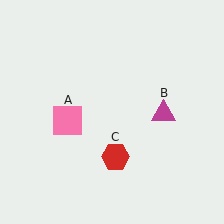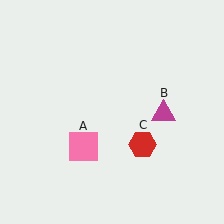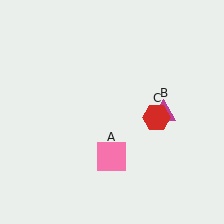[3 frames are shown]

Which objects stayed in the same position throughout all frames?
Magenta triangle (object B) remained stationary.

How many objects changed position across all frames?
2 objects changed position: pink square (object A), red hexagon (object C).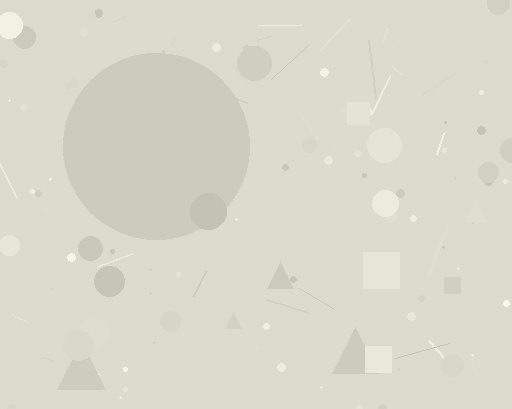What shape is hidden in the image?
A circle is hidden in the image.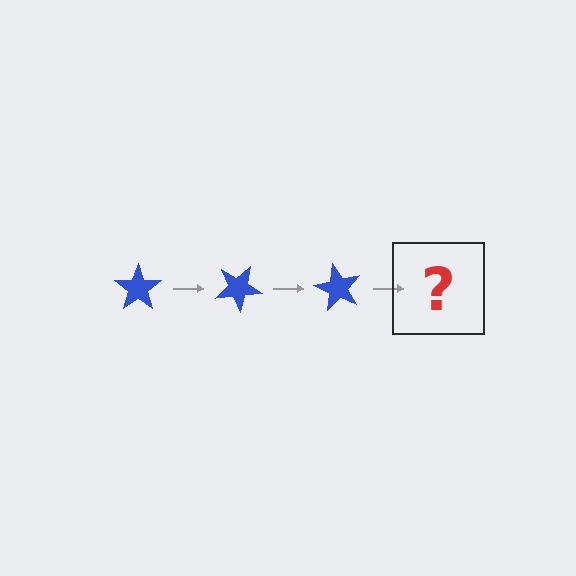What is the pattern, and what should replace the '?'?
The pattern is that the star rotates 30 degrees each step. The '?' should be a blue star rotated 90 degrees.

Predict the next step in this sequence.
The next step is a blue star rotated 90 degrees.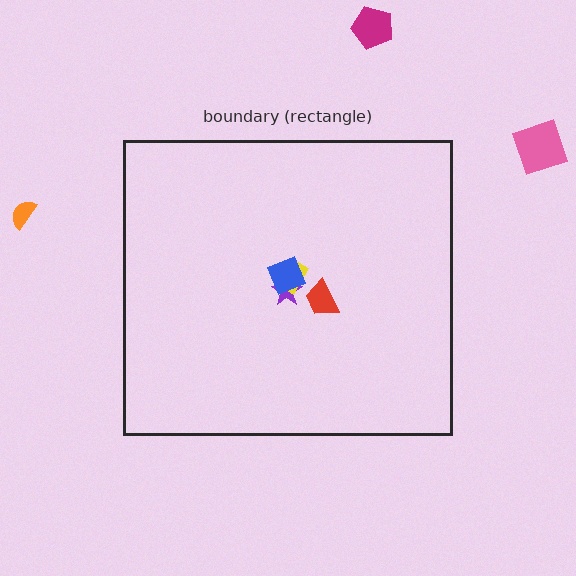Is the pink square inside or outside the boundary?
Outside.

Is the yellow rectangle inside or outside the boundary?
Inside.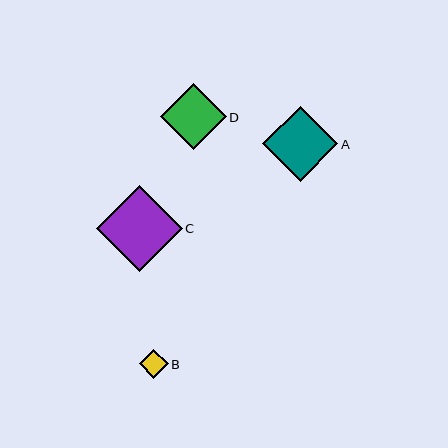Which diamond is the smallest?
Diamond B is the smallest with a size of approximately 29 pixels.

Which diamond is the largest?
Diamond C is the largest with a size of approximately 86 pixels.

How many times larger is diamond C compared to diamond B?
Diamond C is approximately 3.0 times the size of diamond B.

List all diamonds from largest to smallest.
From largest to smallest: C, A, D, B.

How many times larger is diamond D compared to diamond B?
Diamond D is approximately 2.3 times the size of diamond B.